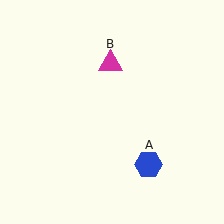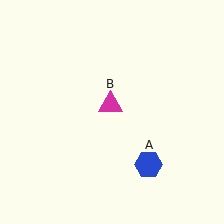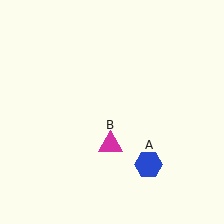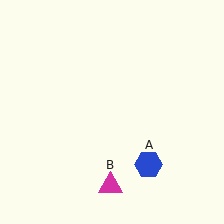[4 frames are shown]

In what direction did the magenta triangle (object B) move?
The magenta triangle (object B) moved down.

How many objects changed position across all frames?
1 object changed position: magenta triangle (object B).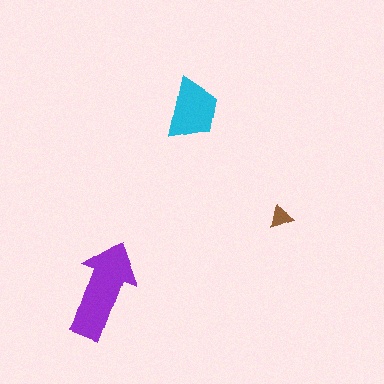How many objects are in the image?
There are 3 objects in the image.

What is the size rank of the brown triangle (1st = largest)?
3rd.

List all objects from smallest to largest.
The brown triangle, the cyan trapezoid, the purple arrow.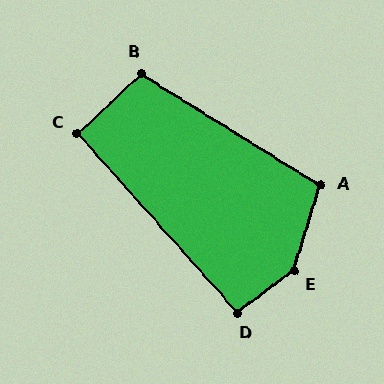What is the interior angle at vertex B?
Approximately 105 degrees (obtuse).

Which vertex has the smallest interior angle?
C, at approximately 91 degrees.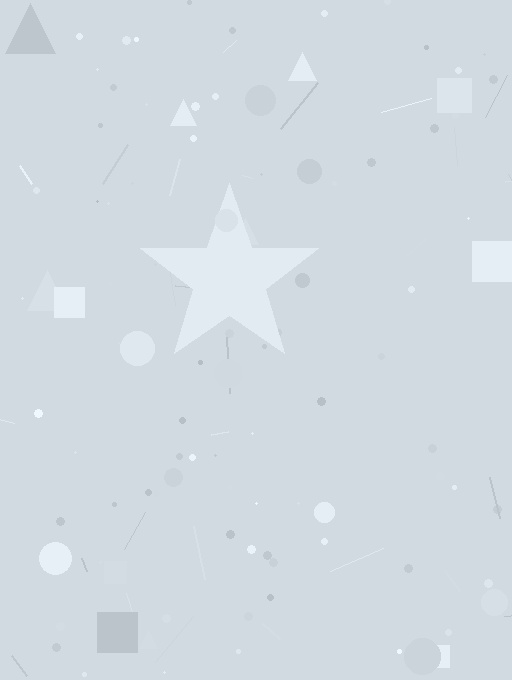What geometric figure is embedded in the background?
A star is embedded in the background.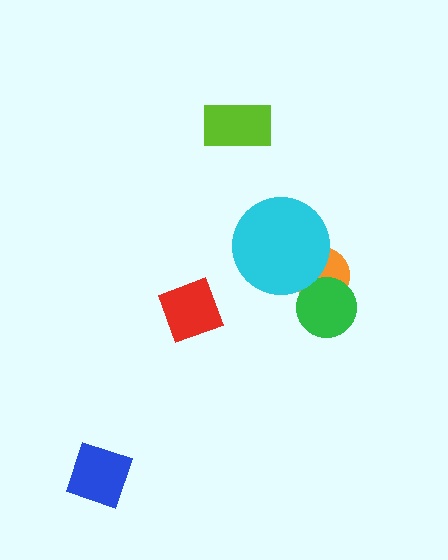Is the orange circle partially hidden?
Yes, it is partially covered by another shape.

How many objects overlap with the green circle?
1 object overlaps with the green circle.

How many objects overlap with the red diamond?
0 objects overlap with the red diamond.